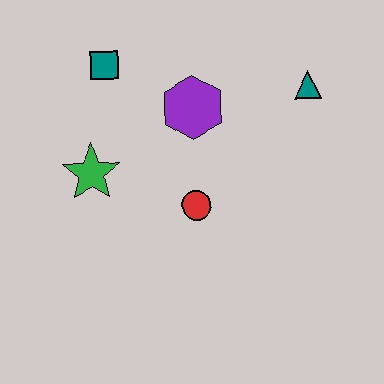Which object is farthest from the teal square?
The teal triangle is farthest from the teal square.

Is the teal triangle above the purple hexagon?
Yes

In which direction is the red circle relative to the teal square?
The red circle is below the teal square.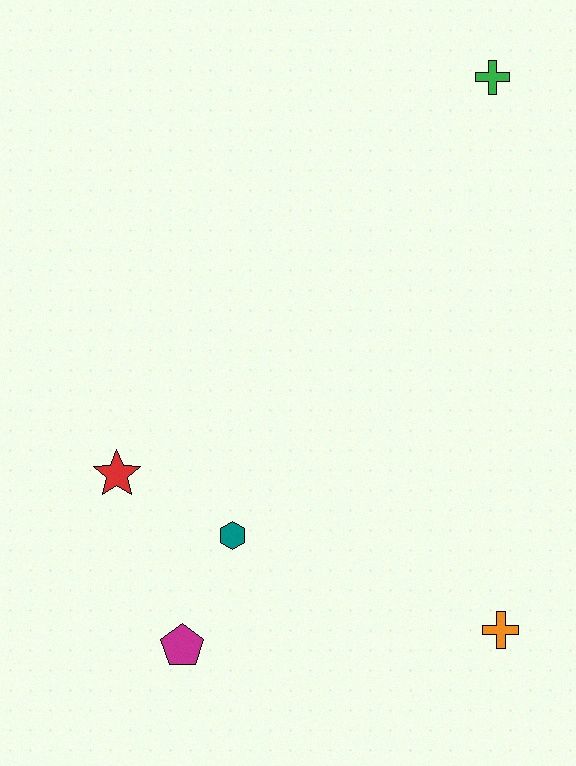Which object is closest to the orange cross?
The teal hexagon is closest to the orange cross.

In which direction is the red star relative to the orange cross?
The red star is to the left of the orange cross.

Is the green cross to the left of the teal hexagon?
No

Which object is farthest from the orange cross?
The green cross is farthest from the orange cross.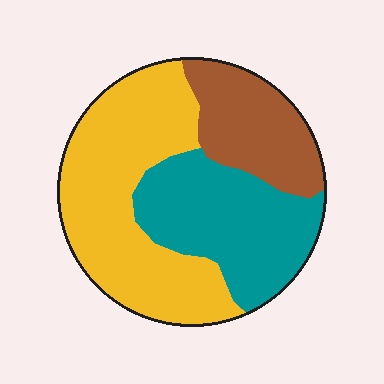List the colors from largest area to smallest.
From largest to smallest: yellow, teal, brown.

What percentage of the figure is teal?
Teal takes up about one third (1/3) of the figure.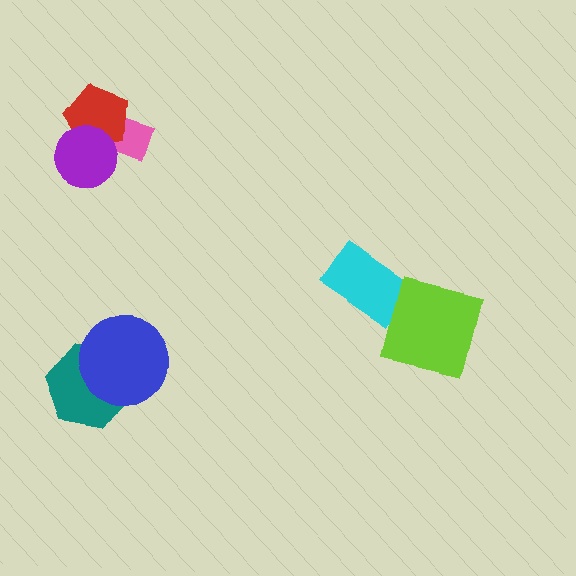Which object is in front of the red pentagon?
The purple circle is in front of the red pentagon.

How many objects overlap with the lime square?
0 objects overlap with the lime square.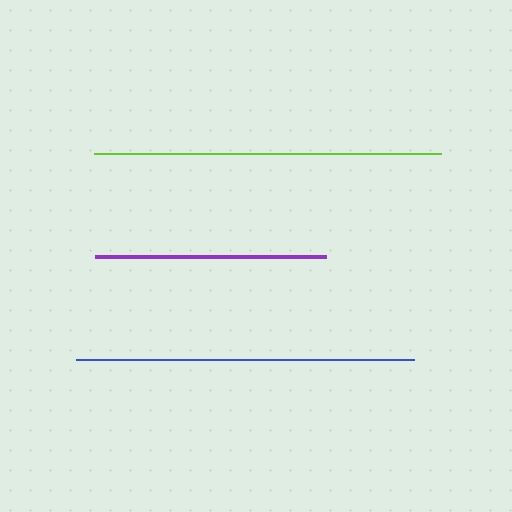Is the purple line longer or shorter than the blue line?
The blue line is longer than the purple line.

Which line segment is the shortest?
The purple line is the shortest at approximately 231 pixels.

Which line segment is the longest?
The lime line is the longest at approximately 348 pixels.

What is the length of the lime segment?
The lime segment is approximately 348 pixels long.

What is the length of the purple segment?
The purple segment is approximately 231 pixels long.